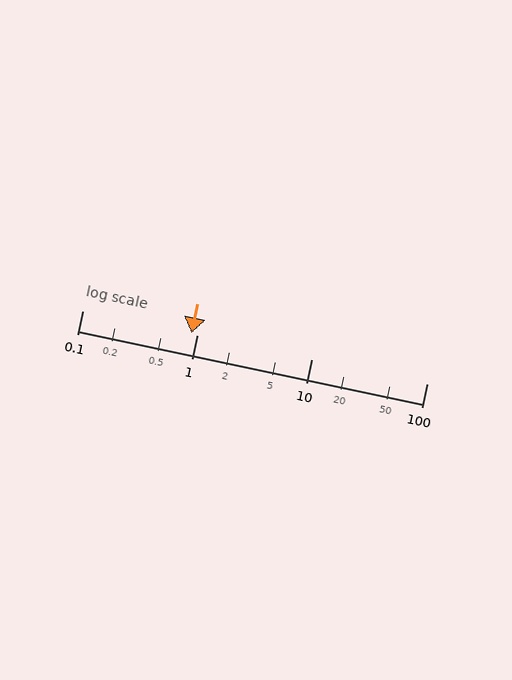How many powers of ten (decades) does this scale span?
The scale spans 3 decades, from 0.1 to 100.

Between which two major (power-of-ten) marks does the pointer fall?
The pointer is between 0.1 and 1.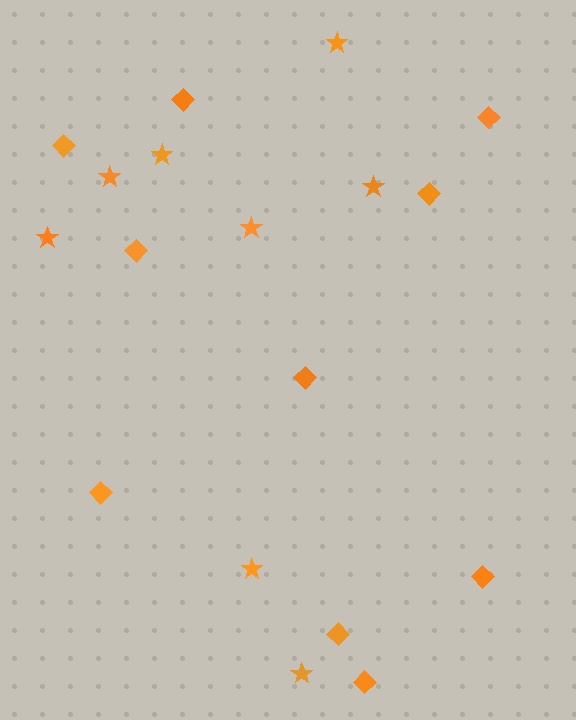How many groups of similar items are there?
There are 2 groups: one group of stars (8) and one group of diamonds (10).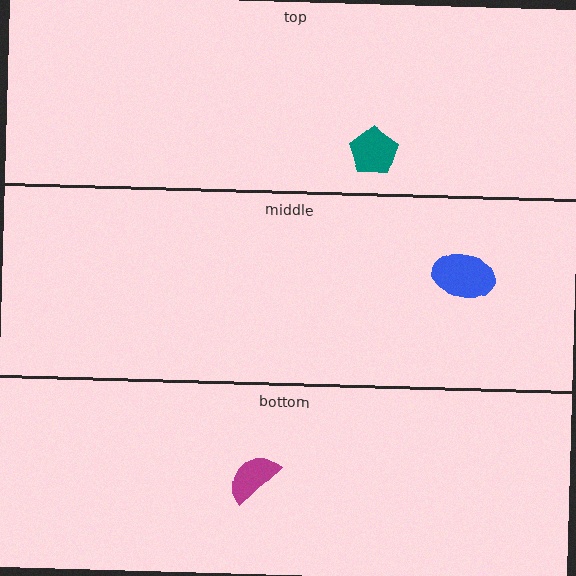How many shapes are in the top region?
1.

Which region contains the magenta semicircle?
The bottom region.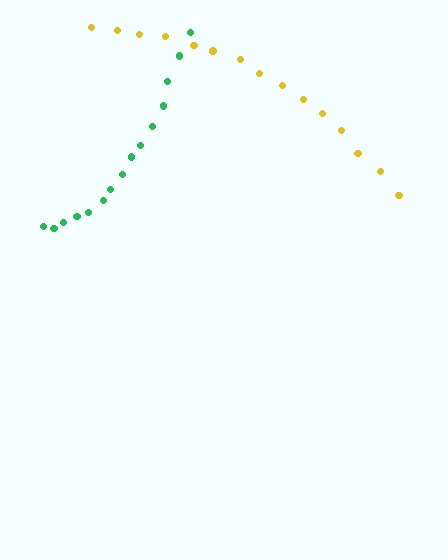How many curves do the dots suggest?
There are 2 distinct paths.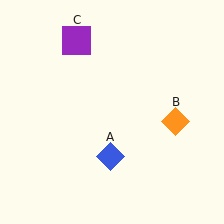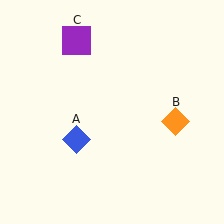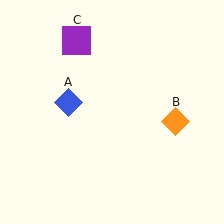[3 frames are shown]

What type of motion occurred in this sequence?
The blue diamond (object A) rotated clockwise around the center of the scene.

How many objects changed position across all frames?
1 object changed position: blue diamond (object A).